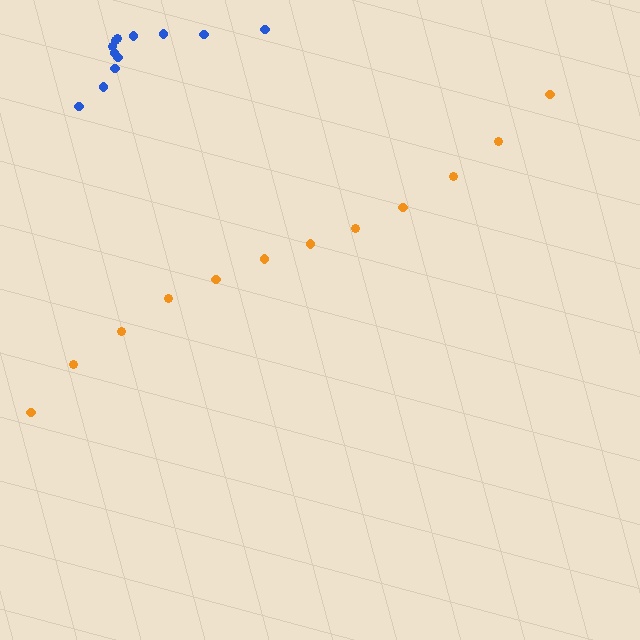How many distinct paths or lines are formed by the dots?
There are 2 distinct paths.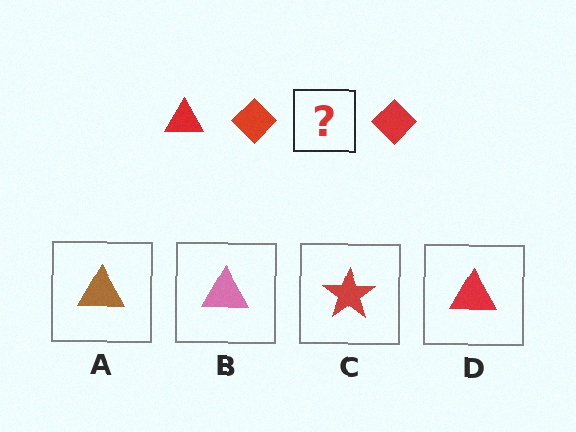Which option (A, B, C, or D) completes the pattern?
D.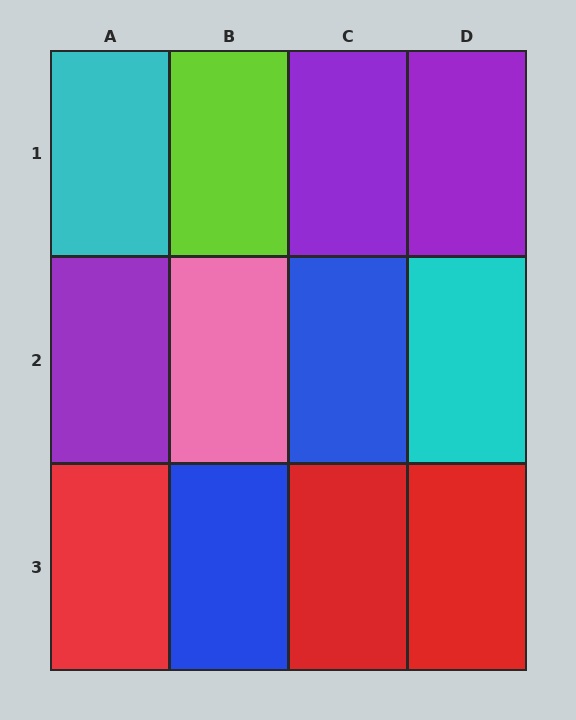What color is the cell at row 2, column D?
Cyan.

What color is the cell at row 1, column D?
Purple.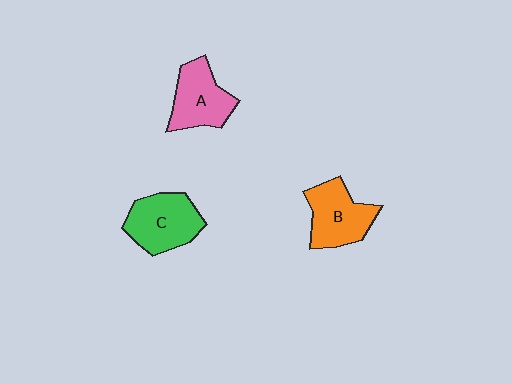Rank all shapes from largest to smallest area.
From largest to smallest: C (green), B (orange), A (pink).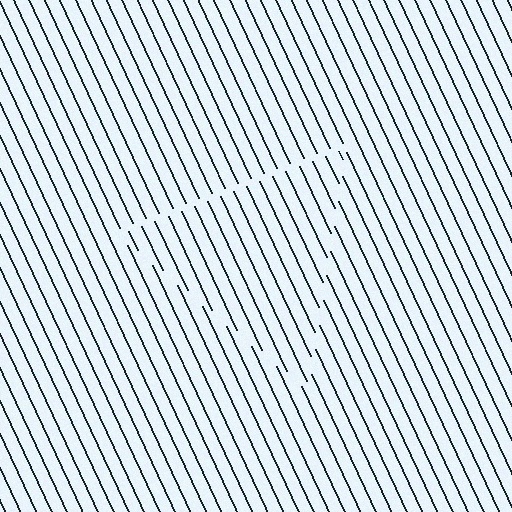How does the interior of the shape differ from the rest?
The interior of the shape contains the same grating, shifted by half a period — the contour is defined by the phase discontinuity where line-ends from the inner and outer gratings abut.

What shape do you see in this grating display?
An illusory triangle. The interior of the shape contains the same grating, shifted by half a period — the contour is defined by the phase discontinuity where line-ends from the inner and outer gratings abut.